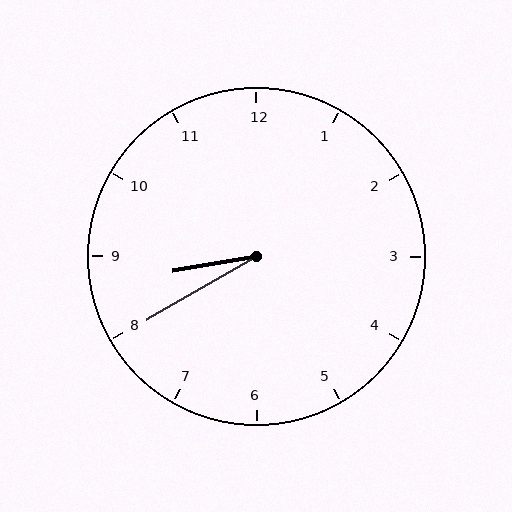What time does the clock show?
8:40.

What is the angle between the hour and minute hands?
Approximately 20 degrees.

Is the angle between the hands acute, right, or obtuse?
It is acute.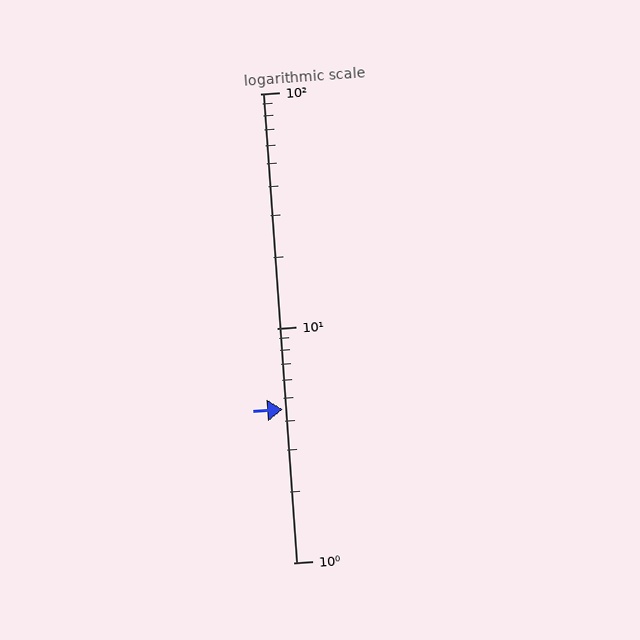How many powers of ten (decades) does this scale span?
The scale spans 2 decades, from 1 to 100.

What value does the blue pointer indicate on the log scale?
The pointer indicates approximately 4.5.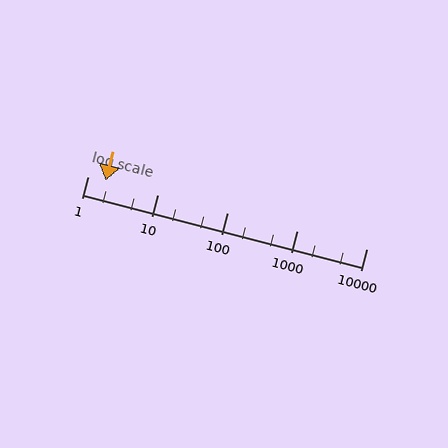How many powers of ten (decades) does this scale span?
The scale spans 4 decades, from 1 to 10000.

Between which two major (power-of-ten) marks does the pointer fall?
The pointer is between 1 and 10.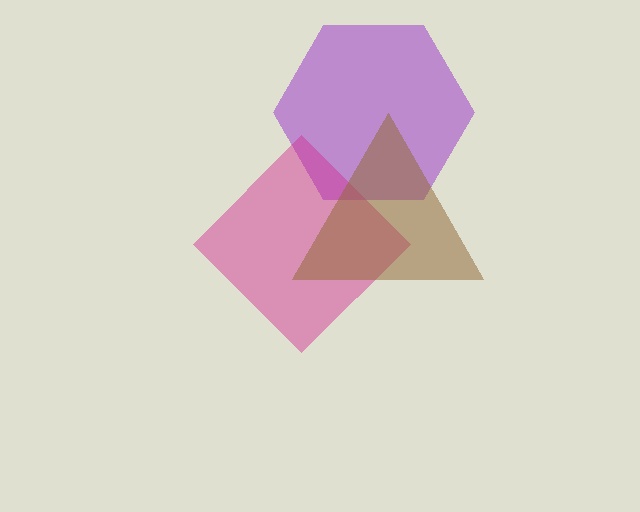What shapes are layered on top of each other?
The layered shapes are: a purple hexagon, a magenta diamond, a brown triangle.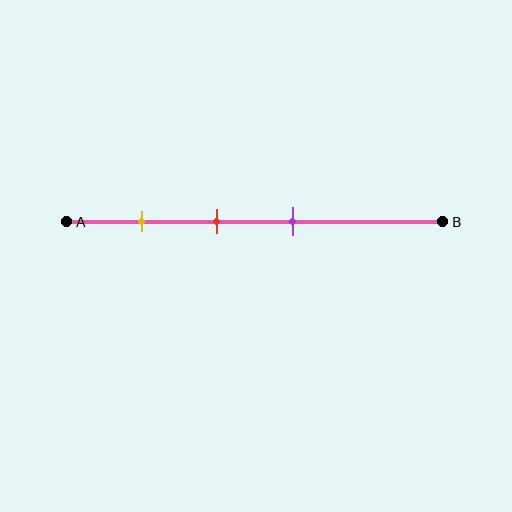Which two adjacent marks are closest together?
The red and purple marks are the closest adjacent pair.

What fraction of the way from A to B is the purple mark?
The purple mark is approximately 60% (0.6) of the way from A to B.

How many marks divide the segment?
There are 3 marks dividing the segment.